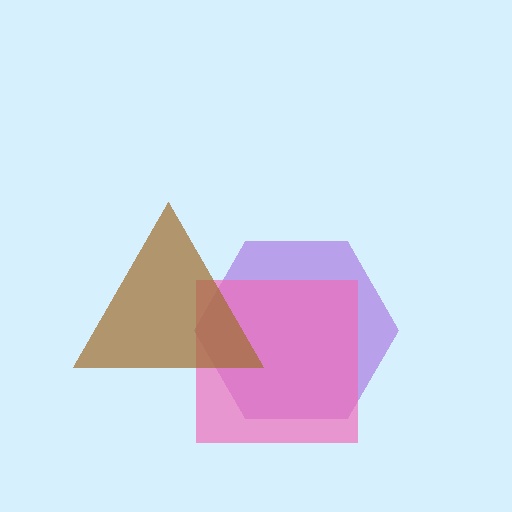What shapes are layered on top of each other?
The layered shapes are: a purple hexagon, a pink square, a brown triangle.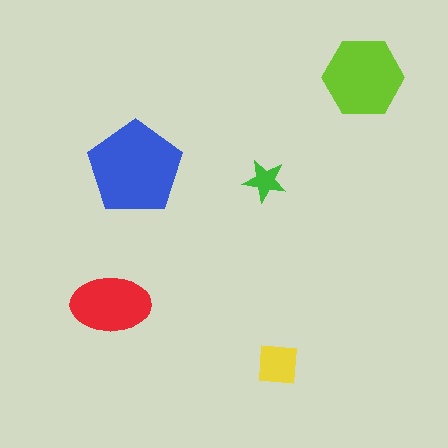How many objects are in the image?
There are 5 objects in the image.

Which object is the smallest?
The green star.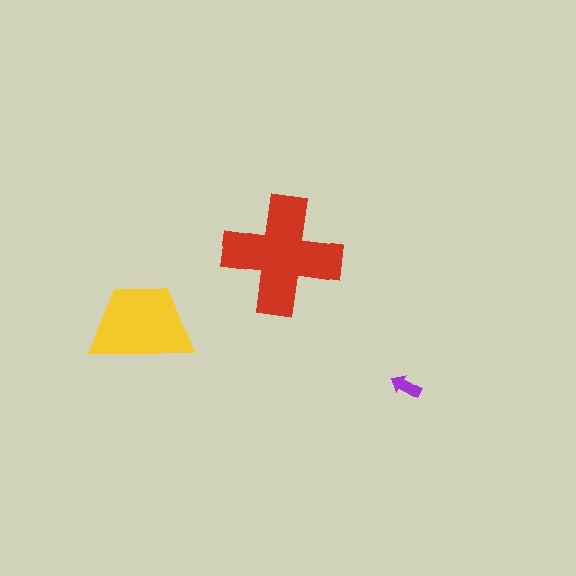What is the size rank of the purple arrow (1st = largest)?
3rd.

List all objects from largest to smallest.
The red cross, the yellow trapezoid, the purple arrow.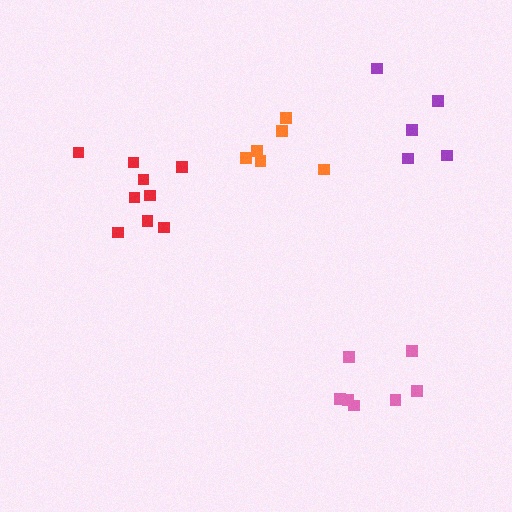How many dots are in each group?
Group 1: 6 dots, Group 2: 9 dots, Group 3: 7 dots, Group 4: 5 dots (27 total).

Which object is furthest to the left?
The red cluster is leftmost.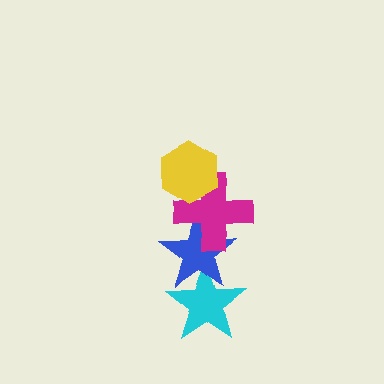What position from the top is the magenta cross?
The magenta cross is 2nd from the top.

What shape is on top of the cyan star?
The blue star is on top of the cyan star.